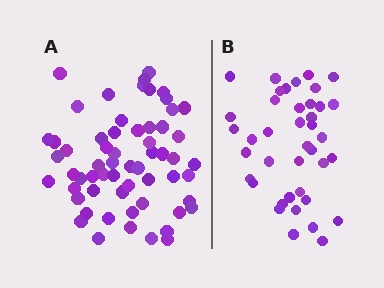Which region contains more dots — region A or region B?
Region A (the left region) has more dots.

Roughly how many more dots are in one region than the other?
Region A has approximately 20 more dots than region B.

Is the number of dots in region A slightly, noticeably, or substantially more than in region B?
Region A has substantially more. The ratio is roughly 1.5 to 1.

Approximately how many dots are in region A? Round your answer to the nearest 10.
About 60 dots.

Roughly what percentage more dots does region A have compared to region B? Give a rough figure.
About 50% more.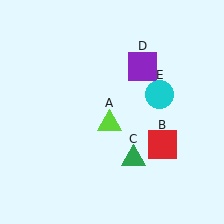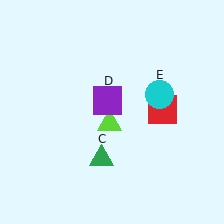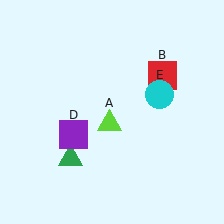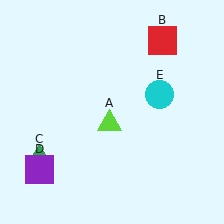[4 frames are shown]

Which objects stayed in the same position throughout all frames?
Lime triangle (object A) and cyan circle (object E) remained stationary.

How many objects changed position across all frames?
3 objects changed position: red square (object B), green triangle (object C), purple square (object D).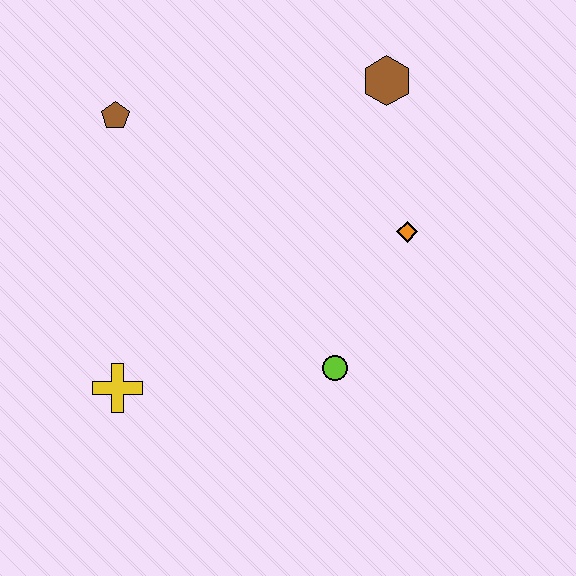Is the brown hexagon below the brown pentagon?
No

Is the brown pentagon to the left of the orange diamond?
Yes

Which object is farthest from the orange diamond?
The yellow cross is farthest from the orange diamond.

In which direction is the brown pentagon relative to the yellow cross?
The brown pentagon is above the yellow cross.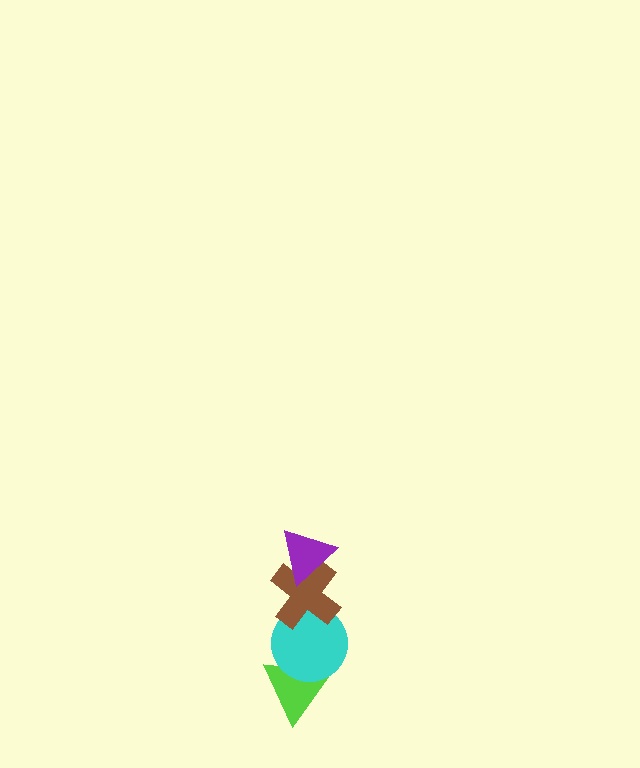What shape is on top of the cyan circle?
The brown cross is on top of the cyan circle.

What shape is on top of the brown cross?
The purple triangle is on top of the brown cross.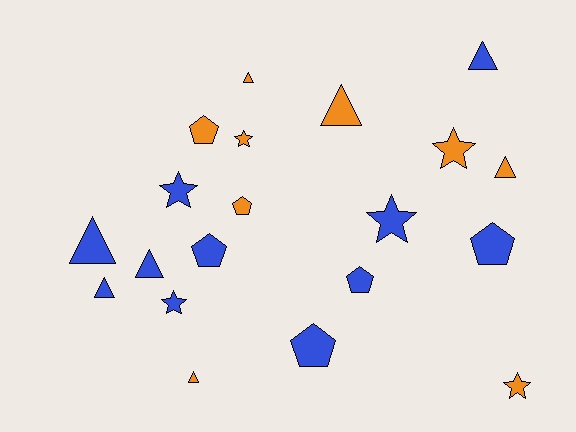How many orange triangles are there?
There are 4 orange triangles.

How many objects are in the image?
There are 20 objects.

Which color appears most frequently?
Blue, with 11 objects.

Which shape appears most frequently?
Triangle, with 8 objects.